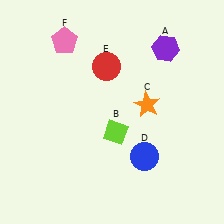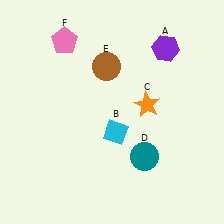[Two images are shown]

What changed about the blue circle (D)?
In Image 1, D is blue. In Image 2, it changed to teal.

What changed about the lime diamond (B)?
In Image 1, B is lime. In Image 2, it changed to cyan.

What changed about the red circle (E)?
In Image 1, E is red. In Image 2, it changed to brown.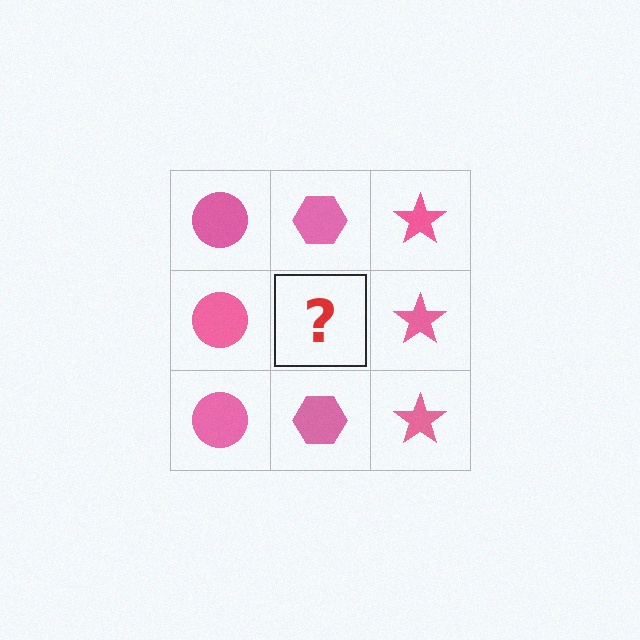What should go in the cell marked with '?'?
The missing cell should contain a pink hexagon.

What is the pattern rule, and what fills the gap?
The rule is that each column has a consistent shape. The gap should be filled with a pink hexagon.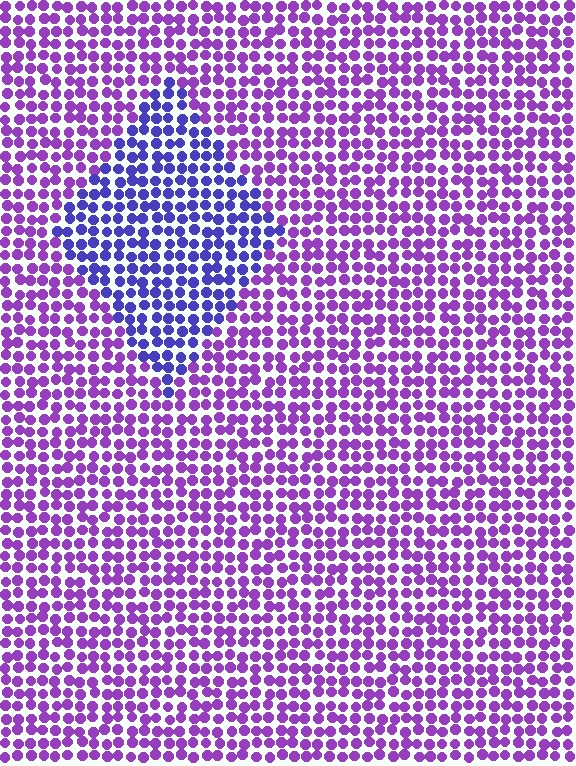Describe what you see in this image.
The image is filled with small purple elements in a uniform arrangement. A diamond-shaped region is visible where the elements are tinted to a slightly different hue, forming a subtle color boundary.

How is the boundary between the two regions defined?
The boundary is defined purely by a slight shift in hue (about 36 degrees). Spacing, size, and orientation are identical on both sides.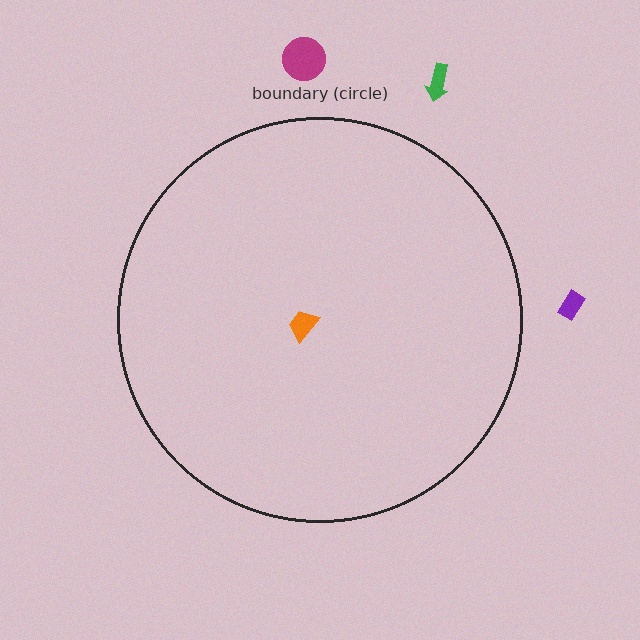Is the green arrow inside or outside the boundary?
Outside.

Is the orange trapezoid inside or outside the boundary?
Inside.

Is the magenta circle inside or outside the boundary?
Outside.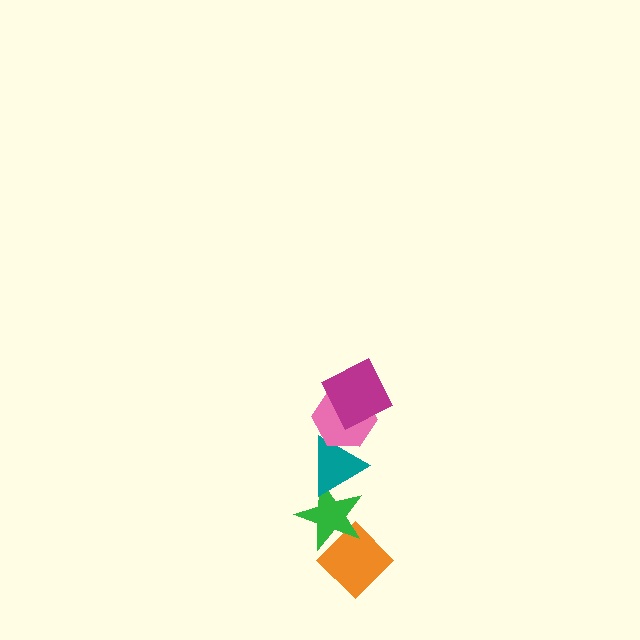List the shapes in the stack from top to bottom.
From top to bottom: the magenta square, the pink hexagon, the teal triangle, the green star, the orange diamond.